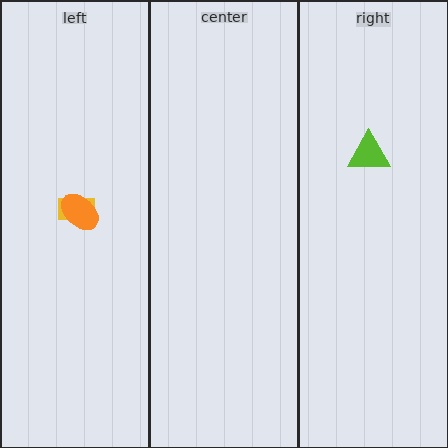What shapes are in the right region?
The lime triangle.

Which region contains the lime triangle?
The right region.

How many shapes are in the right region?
1.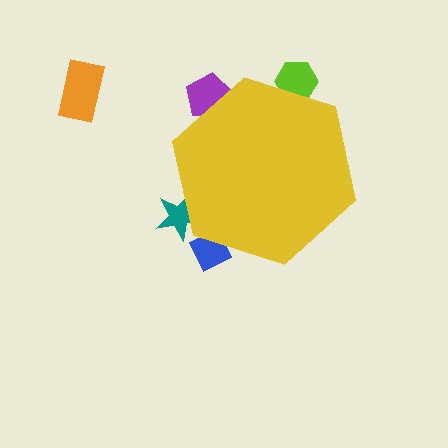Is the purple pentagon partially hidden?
Yes, the purple pentagon is partially hidden behind the yellow hexagon.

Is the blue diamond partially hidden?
Yes, the blue diamond is partially hidden behind the yellow hexagon.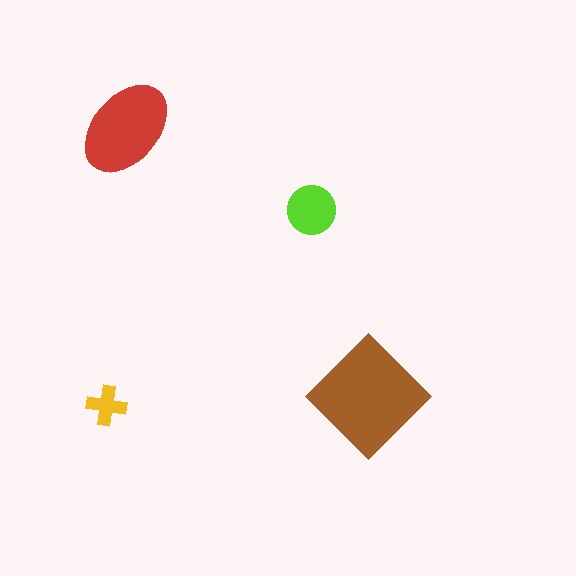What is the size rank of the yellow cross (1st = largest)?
4th.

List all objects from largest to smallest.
The brown diamond, the red ellipse, the lime circle, the yellow cross.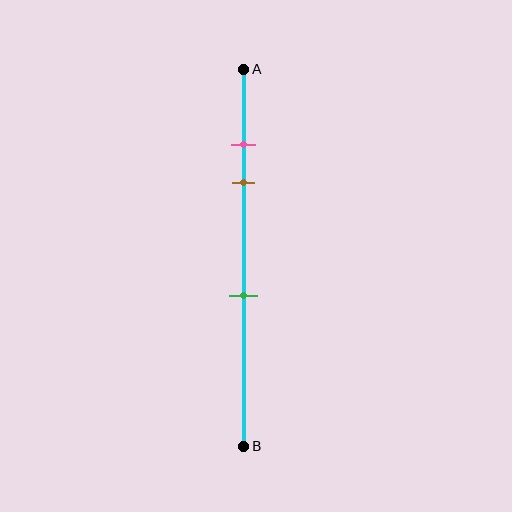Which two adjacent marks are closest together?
The pink and brown marks are the closest adjacent pair.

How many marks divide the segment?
There are 3 marks dividing the segment.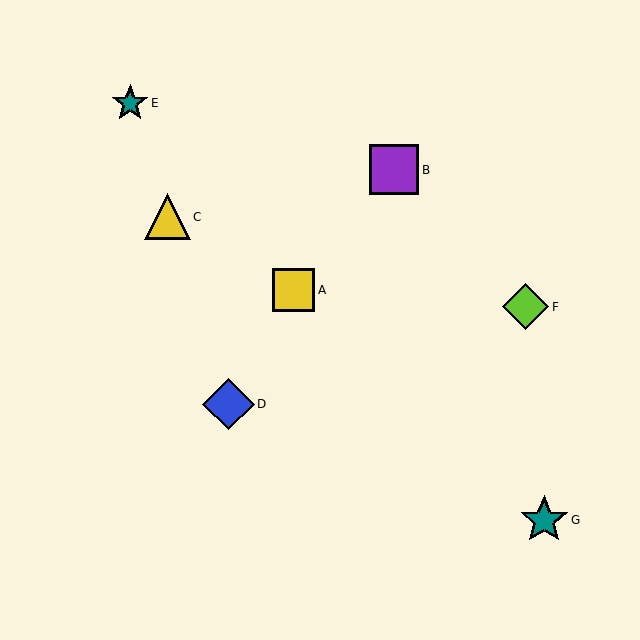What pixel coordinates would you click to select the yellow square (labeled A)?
Click at (293, 290) to select the yellow square A.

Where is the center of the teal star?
The center of the teal star is at (544, 520).